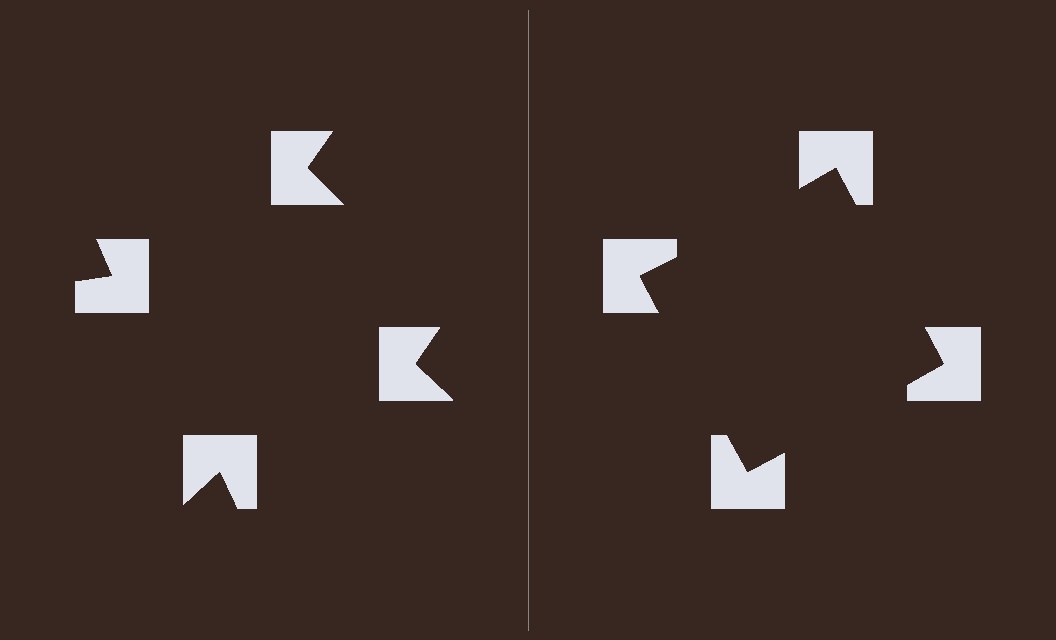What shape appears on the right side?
An illusory square.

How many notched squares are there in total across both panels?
8 — 4 on each side.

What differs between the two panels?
The notched squares are positioned identically on both sides; only the wedge orientations differ. On the right they align to a square; on the left they are misaligned.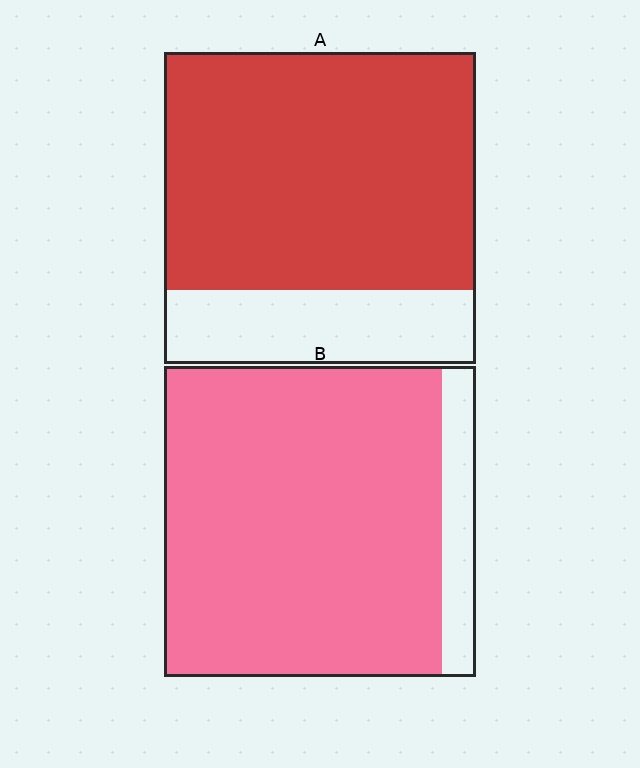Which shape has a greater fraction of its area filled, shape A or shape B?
Shape B.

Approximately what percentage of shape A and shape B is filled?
A is approximately 75% and B is approximately 90%.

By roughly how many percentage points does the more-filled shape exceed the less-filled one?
By roughly 15 percentage points (B over A).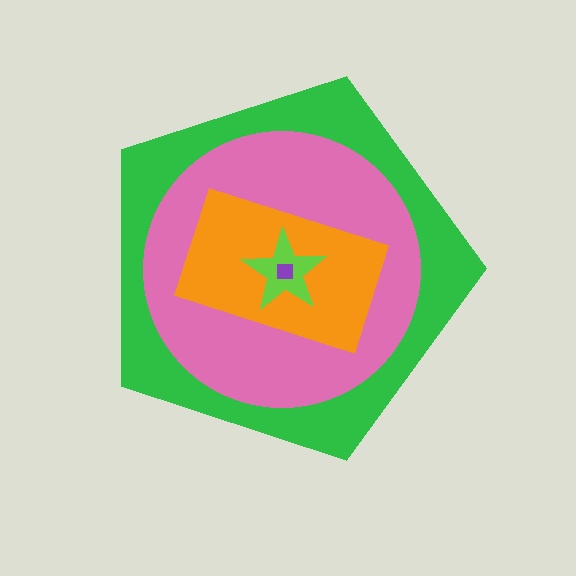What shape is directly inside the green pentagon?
The pink circle.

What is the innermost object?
The purple square.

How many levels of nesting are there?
5.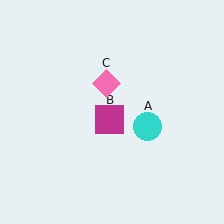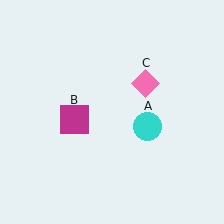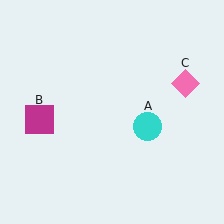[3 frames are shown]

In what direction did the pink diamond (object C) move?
The pink diamond (object C) moved right.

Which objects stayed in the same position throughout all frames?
Cyan circle (object A) remained stationary.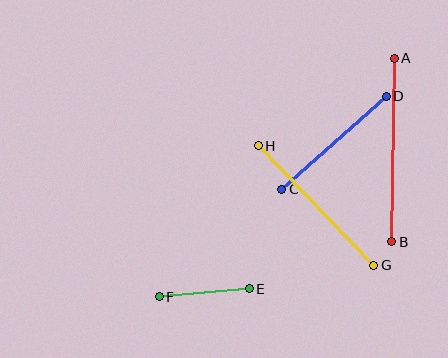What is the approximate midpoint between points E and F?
The midpoint is at approximately (204, 293) pixels.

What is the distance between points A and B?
The distance is approximately 183 pixels.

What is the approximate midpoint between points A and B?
The midpoint is at approximately (393, 150) pixels.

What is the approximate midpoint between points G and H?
The midpoint is at approximately (316, 206) pixels.